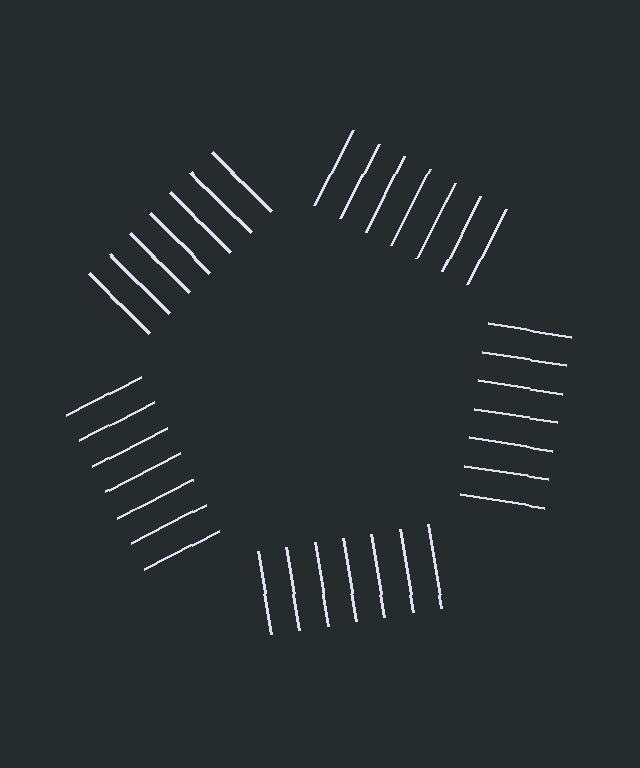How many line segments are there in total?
35 — 7 along each of the 5 edges.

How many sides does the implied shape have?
5 sides — the line-ends trace a pentagon.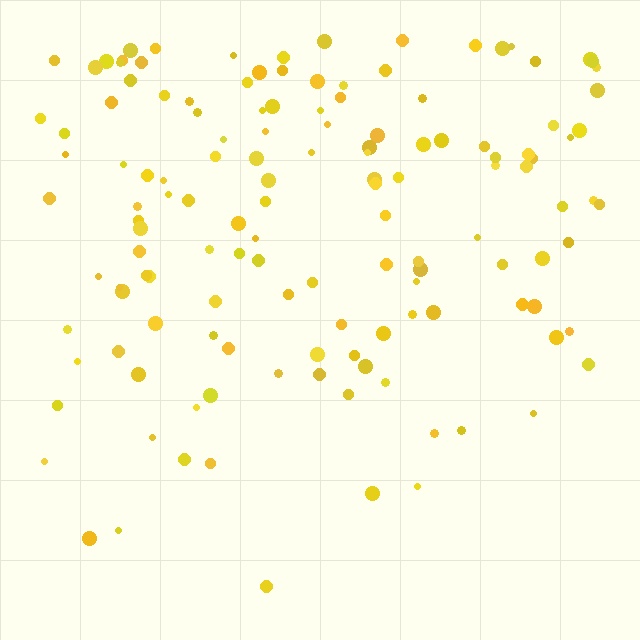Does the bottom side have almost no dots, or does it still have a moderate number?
Still a moderate number, just noticeably fewer than the top.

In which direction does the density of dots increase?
From bottom to top, with the top side densest.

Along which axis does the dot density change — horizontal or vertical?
Vertical.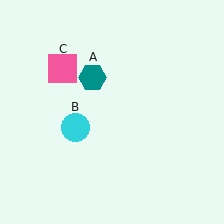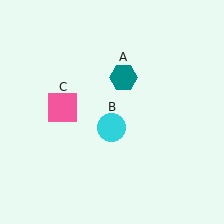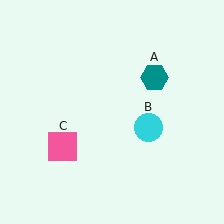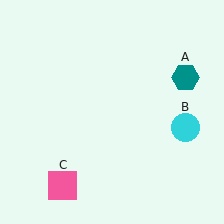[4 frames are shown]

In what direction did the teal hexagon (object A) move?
The teal hexagon (object A) moved right.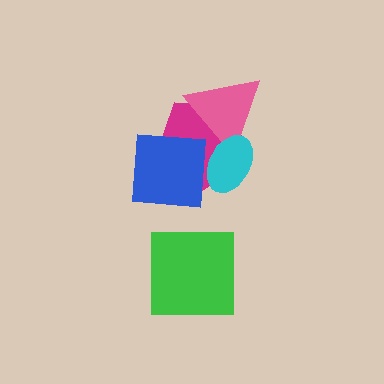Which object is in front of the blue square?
The cyan ellipse is in front of the blue square.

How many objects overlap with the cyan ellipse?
3 objects overlap with the cyan ellipse.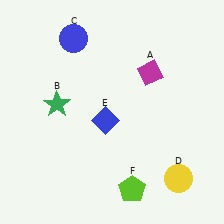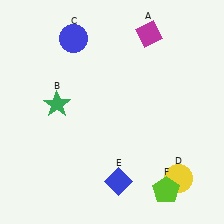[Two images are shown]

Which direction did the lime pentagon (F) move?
The lime pentagon (F) moved right.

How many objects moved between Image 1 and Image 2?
3 objects moved between the two images.